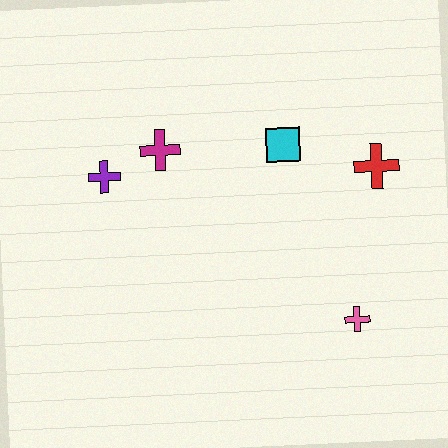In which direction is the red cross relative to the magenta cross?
The red cross is to the right of the magenta cross.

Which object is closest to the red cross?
The cyan square is closest to the red cross.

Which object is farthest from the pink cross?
The purple cross is farthest from the pink cross.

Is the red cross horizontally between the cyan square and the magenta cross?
No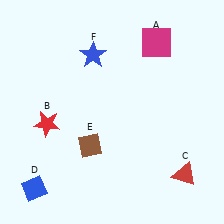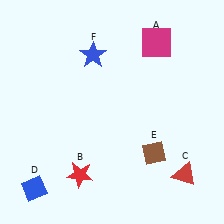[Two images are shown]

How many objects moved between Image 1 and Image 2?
2 objects moved between the two images.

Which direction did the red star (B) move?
The red star (B) moved down.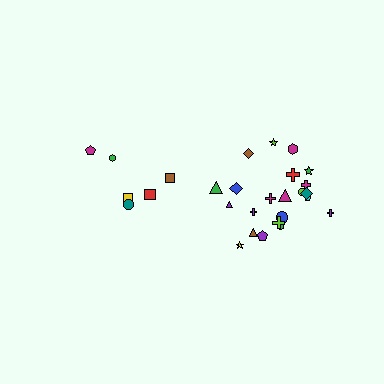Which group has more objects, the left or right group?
The right group.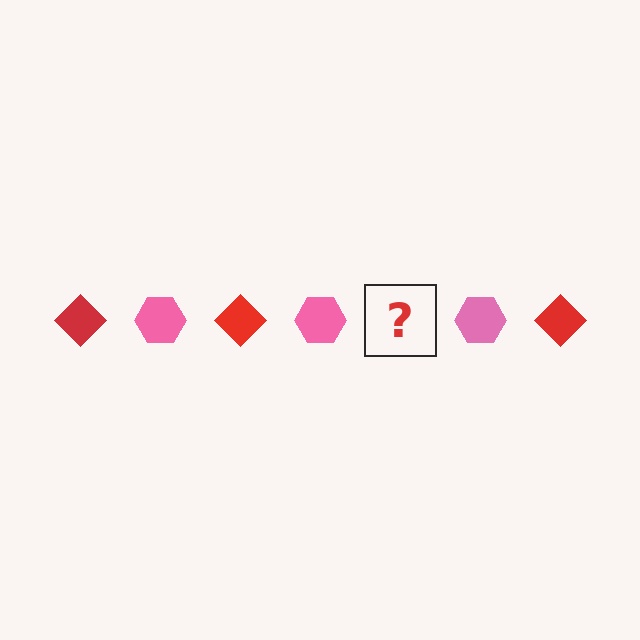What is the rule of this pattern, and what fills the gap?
The rule is that the pattern alternates between red diamond and pink hexagon. The gap should be filled with a red diamond.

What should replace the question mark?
The question mark should be replaced with a red diamond.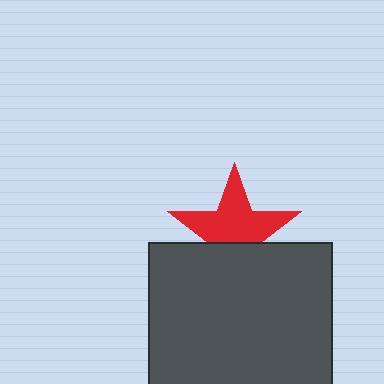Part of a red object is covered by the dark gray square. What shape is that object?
It is a star.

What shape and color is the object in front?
The object in front is a dark gray square.